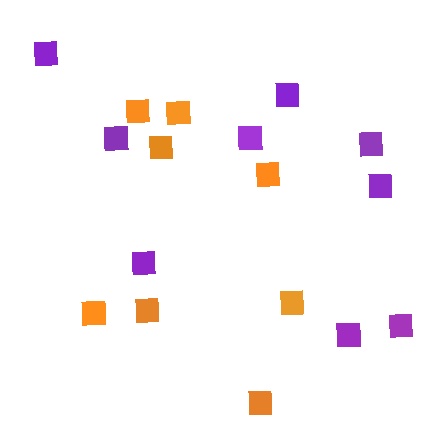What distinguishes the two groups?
There are 2 groups: one group of purple squares (9) and one group of orange squares (8).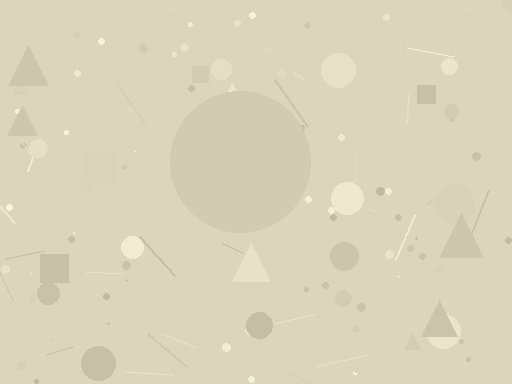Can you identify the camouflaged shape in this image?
The camouflaged shape is a circle.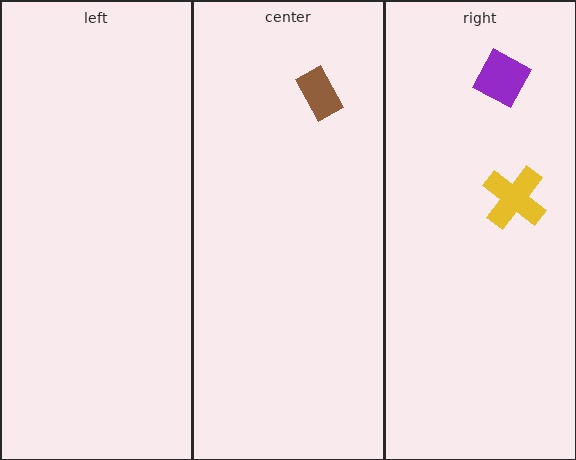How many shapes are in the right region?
2.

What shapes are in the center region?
The brown rectangle.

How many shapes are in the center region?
1.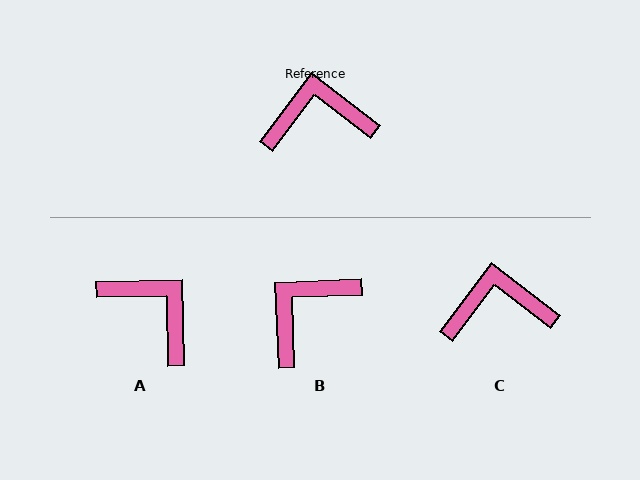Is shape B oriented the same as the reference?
No, it is off by about 40 degrees.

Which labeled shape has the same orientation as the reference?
C.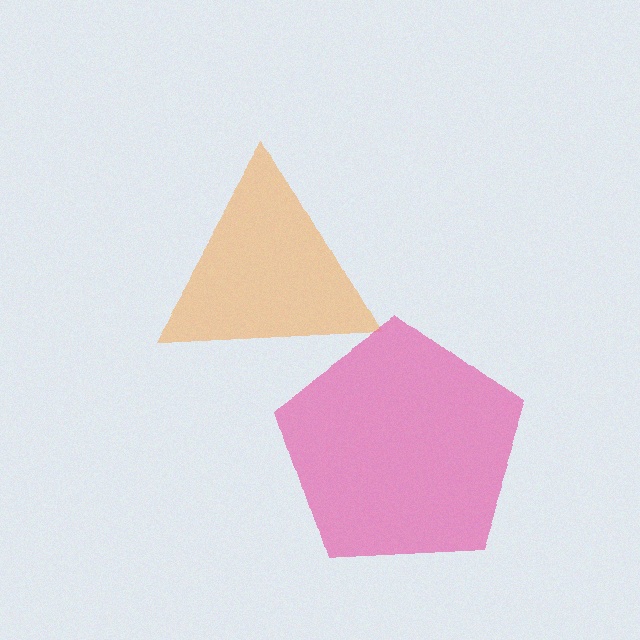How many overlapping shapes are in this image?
There are 2 overlapping shapes in the image.